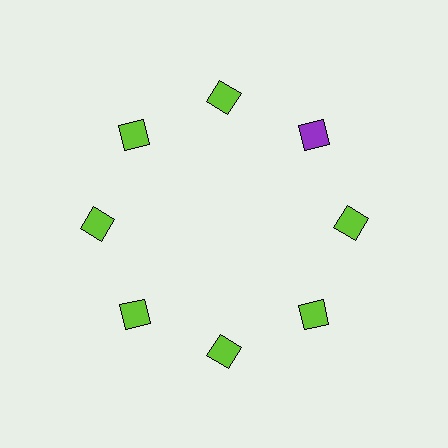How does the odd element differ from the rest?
It has a different color: purple instead of lime.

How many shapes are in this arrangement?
There are 8 shapes arranged in a ring pattern.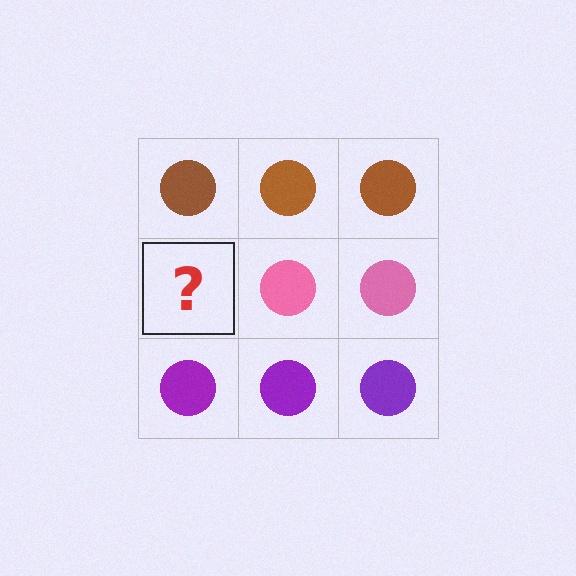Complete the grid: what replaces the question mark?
The question mark should be replaced with a pink circle.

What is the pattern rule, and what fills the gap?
The rule is that each row has a consistent color. The gap should be filled with a pink circle.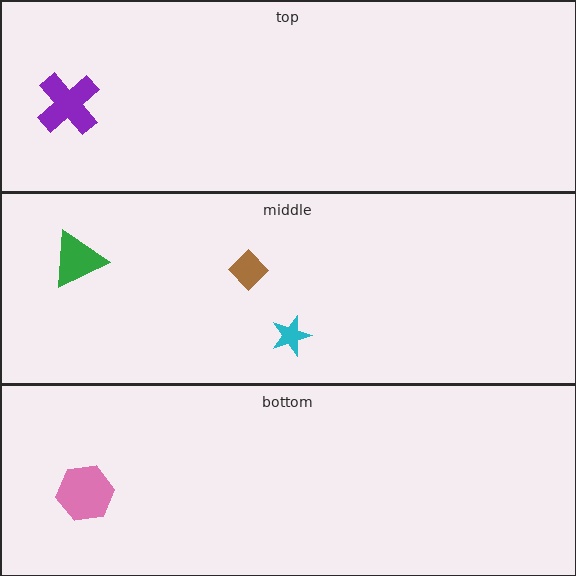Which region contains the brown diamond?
The middle region.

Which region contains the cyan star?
The middle region.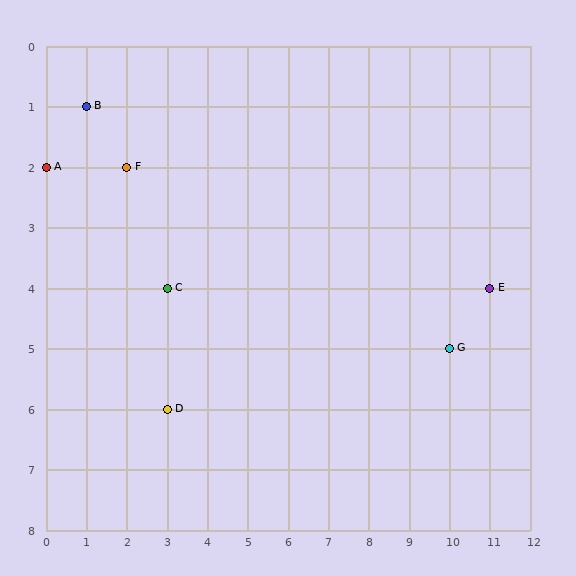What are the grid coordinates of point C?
Point C is at grid coordinates (3, 4).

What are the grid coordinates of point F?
Point F is at grid coordinates (2, 2).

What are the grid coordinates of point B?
Point B is at grid coordinates (1, 1).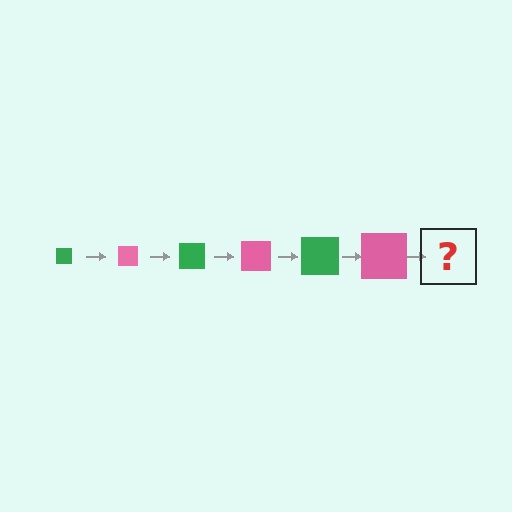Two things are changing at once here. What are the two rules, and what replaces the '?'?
The two rules are that the square grows larger each step and the color cycles through green and pink. The '?' should be a green square, larger than the previous one.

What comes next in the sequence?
The next element should be a green square, larger than the previous one.